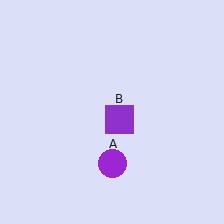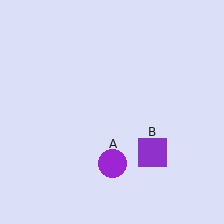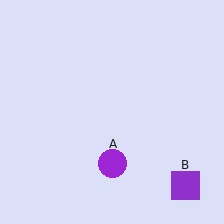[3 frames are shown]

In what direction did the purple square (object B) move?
The purple square (object B) moved down and to the right.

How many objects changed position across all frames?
1 object changed position: purple square (object B).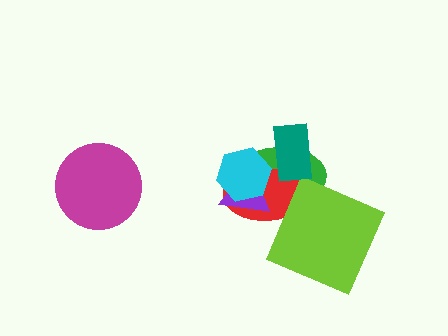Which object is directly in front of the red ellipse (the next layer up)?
The lime square is directly in front of the red ellipse.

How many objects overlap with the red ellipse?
5 objects overlap with the red ellipse.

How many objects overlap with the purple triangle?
3 objects overlap with the purple triangle.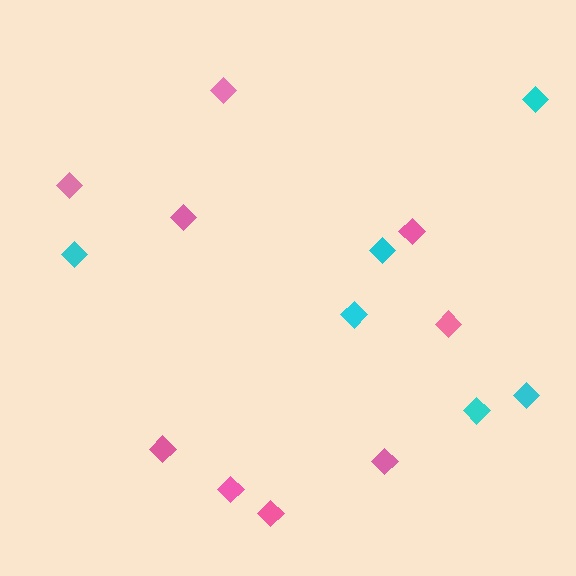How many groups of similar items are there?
There are 2 groups: one group of cyan diamonds (6) and one group of pink diamonds (9).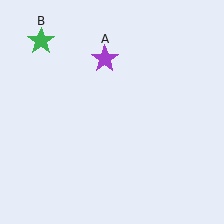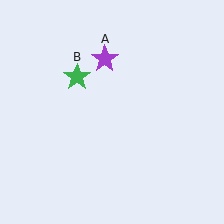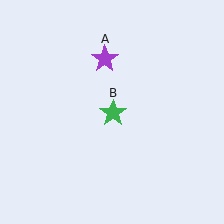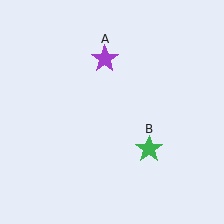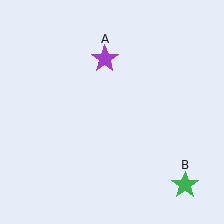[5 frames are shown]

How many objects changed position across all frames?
1 object changed position: green star (object B).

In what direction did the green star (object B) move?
The green star (object B) moved down and to the right.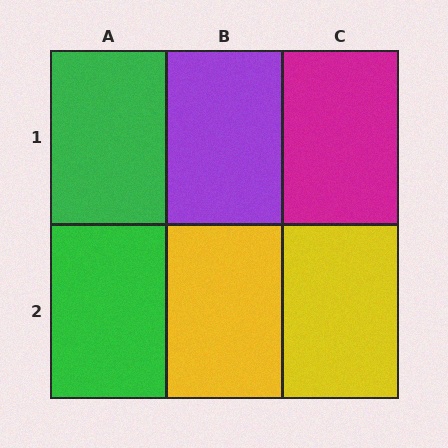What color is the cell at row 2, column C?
Yellow.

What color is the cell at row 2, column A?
Green.